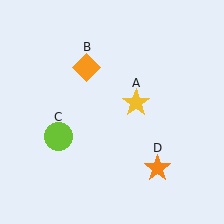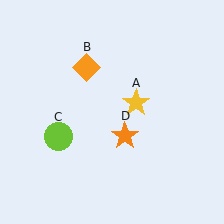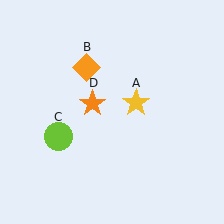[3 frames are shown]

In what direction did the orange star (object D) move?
The orange star (object D) moved up and to the left.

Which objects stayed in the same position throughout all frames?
Yellow star (object A) and orange diamond (object B) and lime circle (object C) remained stationary.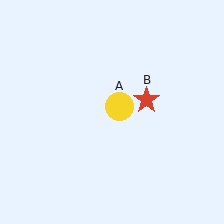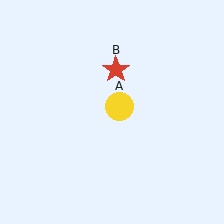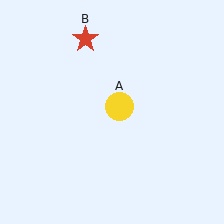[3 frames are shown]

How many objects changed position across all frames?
1 object changed position: red star (object B).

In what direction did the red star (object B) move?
The red star (object B) moved up and to the left.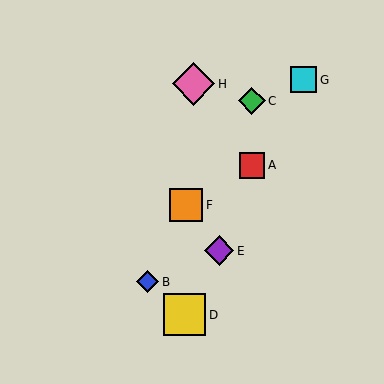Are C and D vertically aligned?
No, C is at x≈252 and D is at x≈184.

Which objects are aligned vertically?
Objects A, C are aligned vertically.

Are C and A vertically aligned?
Yes, both are at x≈252.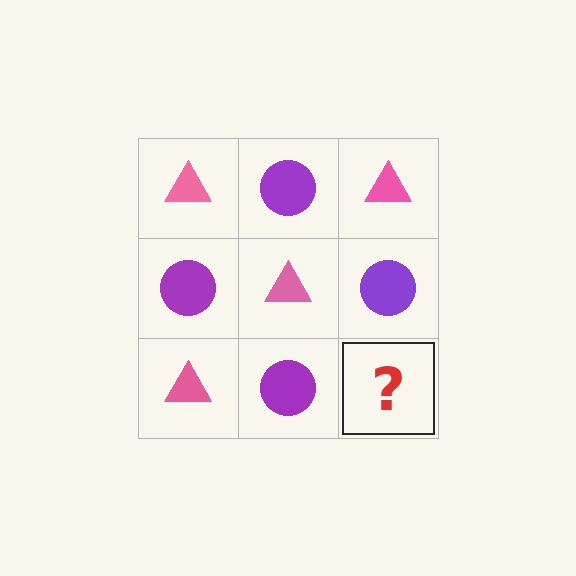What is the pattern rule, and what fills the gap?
The rule is that it alternates pink triangle and purple circle in a checkerboard pattern. The gap should be filled with a pink triangle.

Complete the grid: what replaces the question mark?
The question mark should be replaced with a pink triangle.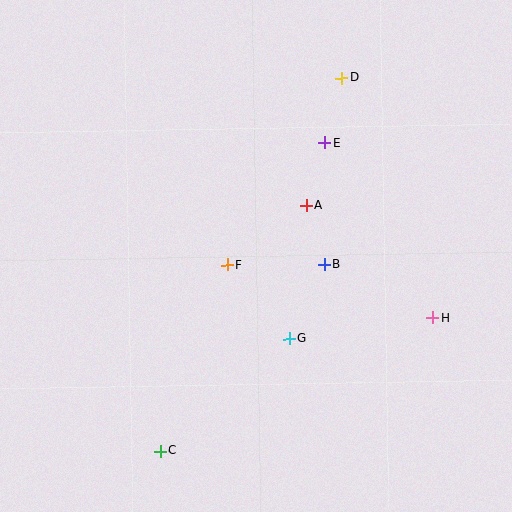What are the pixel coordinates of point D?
Point D is at (342, 78).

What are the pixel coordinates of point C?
Point C is at (160, 451).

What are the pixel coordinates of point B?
Point B is at (324, 264).